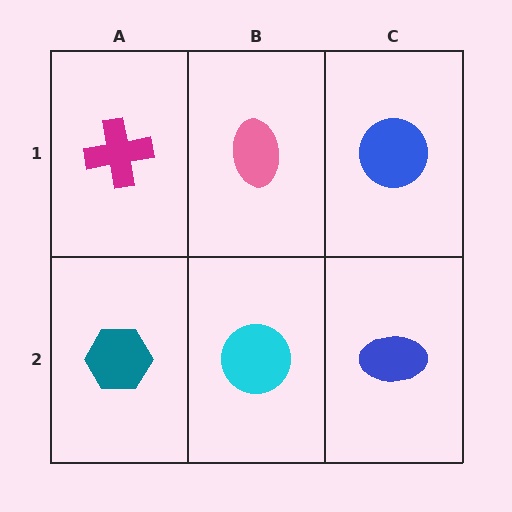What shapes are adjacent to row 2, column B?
A pink ellipse (row 1, column B), a teal hexagon (row 2, column A), a blue ellipse (row 2, column C).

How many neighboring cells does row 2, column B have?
3.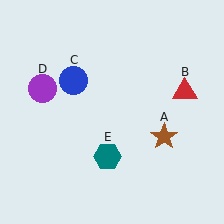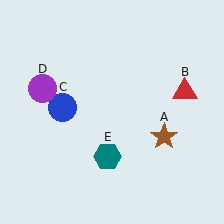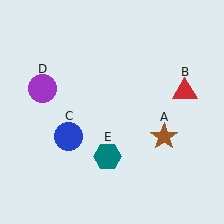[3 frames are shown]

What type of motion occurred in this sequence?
The blue circle (object C) rotated counterclockwise around the center of the scene.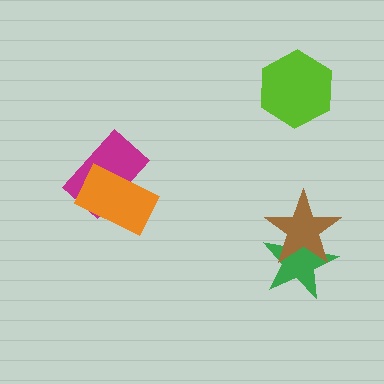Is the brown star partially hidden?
No, no other shape covers it.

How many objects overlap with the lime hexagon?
0 objects overlap with the lime hexagon.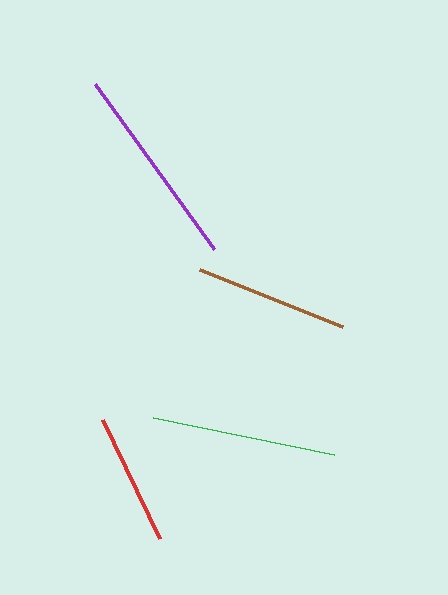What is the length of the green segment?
The green segment is approximately 185 pixels long.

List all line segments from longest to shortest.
From longest to shortest: purple, green, brown, red.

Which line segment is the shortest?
The red line is the shortest at approximately 132 pixels.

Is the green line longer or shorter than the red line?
The green line is longer than the red line.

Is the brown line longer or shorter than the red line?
The brown line is longer than the red line.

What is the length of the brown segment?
The brown segment is approximately 154 pixels long.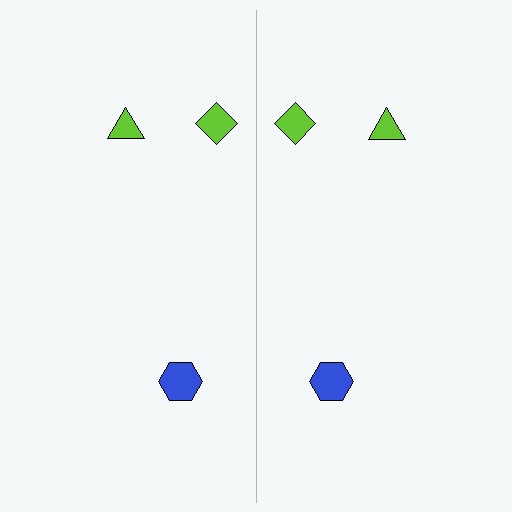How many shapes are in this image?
There are 6 shapes in this image.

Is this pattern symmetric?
Yes, this pattern has bilateral (reflection) symmetry.